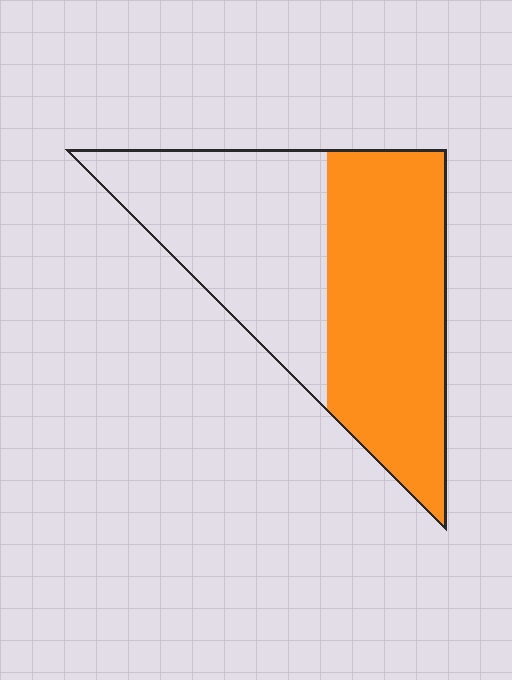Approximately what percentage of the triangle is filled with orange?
Approximately 55%.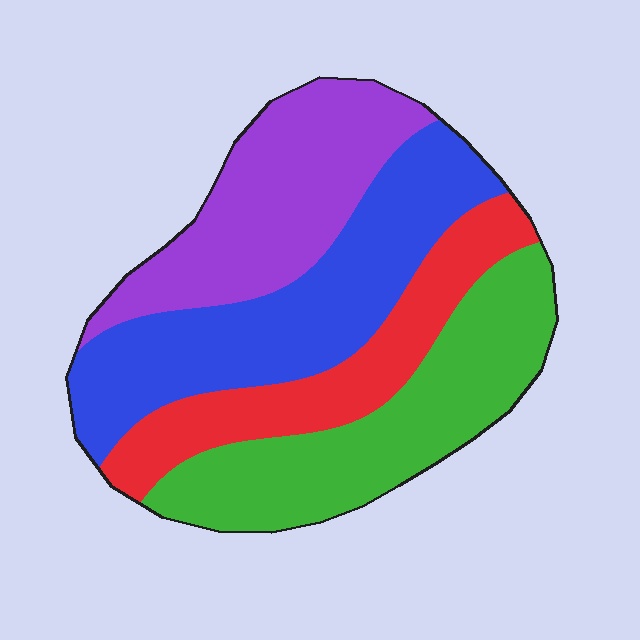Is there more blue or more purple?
Blue.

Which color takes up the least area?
Red, at roughly 20%.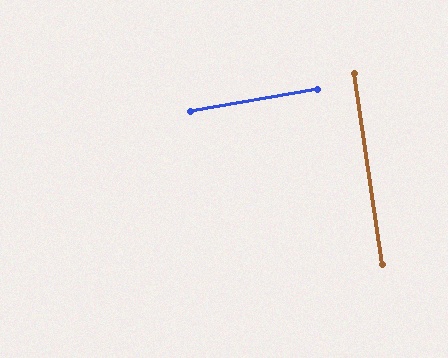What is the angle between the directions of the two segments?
Approximately 88 degrees.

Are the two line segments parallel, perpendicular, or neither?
Perpendicular — they meet at approximately 88°.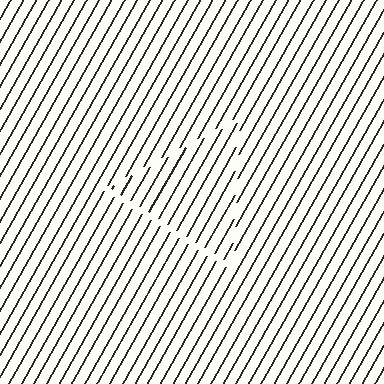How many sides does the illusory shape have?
3 sides — the line-ends trace a triangle.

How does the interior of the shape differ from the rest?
The interior of the shape contains the same grating, shifted by half a period — the contour is defined by the phase discontinuity where line-ends from the inner and outer gratings abut.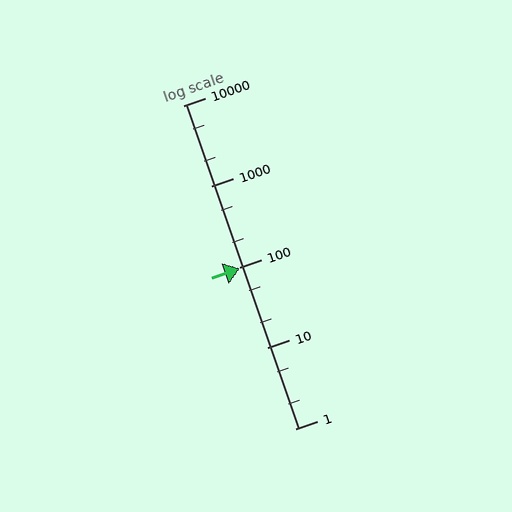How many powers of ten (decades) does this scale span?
The scale spans 4 decades, from 1 to 10000.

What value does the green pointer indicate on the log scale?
The pointer indicates approximately 97.